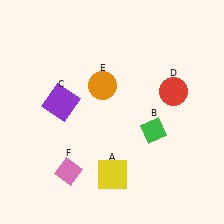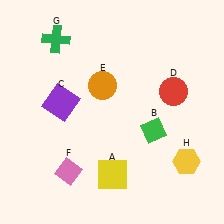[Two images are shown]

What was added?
A green cross (G), a yellow hexagon (H) were added in Image 2.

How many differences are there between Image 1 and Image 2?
There are 2 differences between the two images.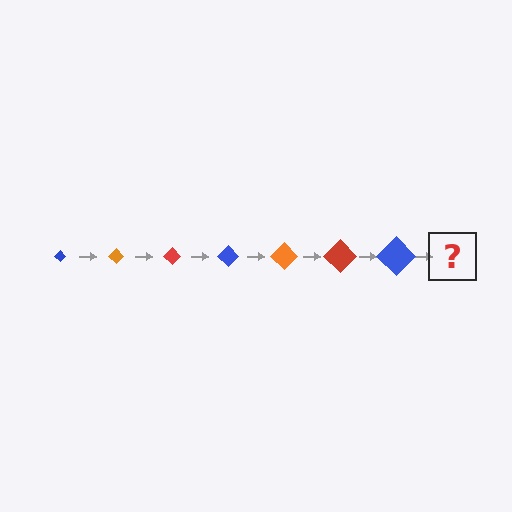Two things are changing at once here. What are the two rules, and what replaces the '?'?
The two rules are that the diamond grows larger each step and the color cycles through blue, orange, and red. The '?' should be an orange diamond, larger than the previous one.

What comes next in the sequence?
The next element should be an orange diamond, larger than the previous one.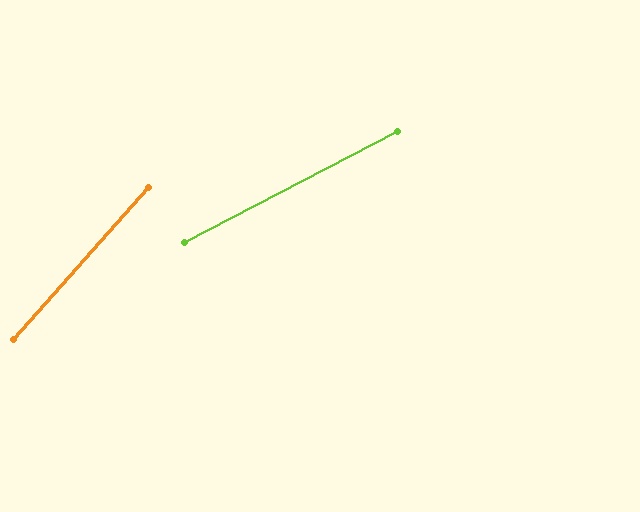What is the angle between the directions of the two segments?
Approximately 21 degrees.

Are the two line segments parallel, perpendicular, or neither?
Neither parallel nor perpendicular — they differ by about 21°.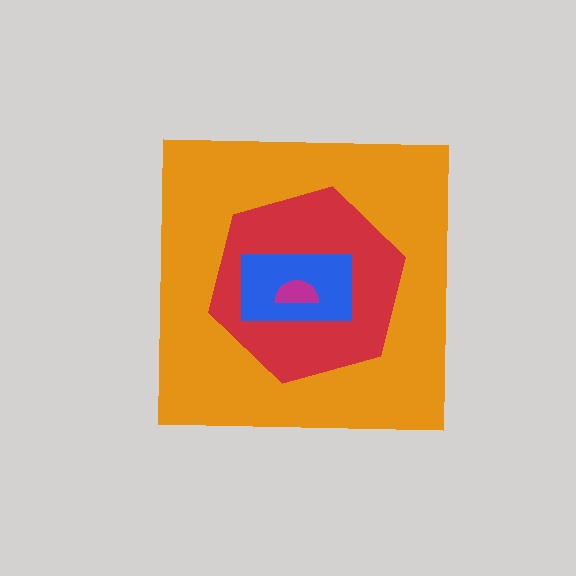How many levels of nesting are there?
4.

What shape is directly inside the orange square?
The red hexagon.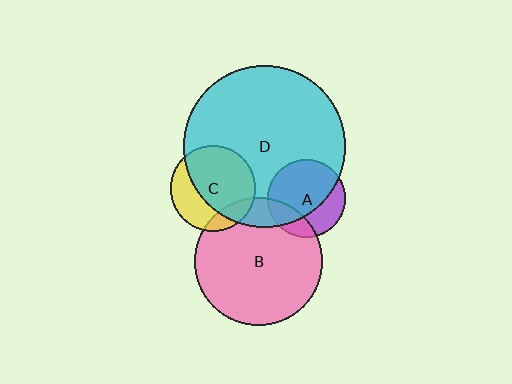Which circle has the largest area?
Circle D (cyan).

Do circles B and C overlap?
Yes.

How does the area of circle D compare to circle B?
Approximately 1.6 times.